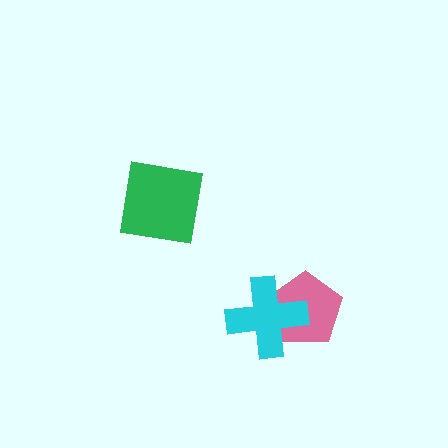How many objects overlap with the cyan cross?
1 object overlaps with the cyan cross.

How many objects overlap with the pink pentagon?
1 object overlaps with the pink pentagon.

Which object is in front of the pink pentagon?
The cyan cross is in front of the pink pentagon.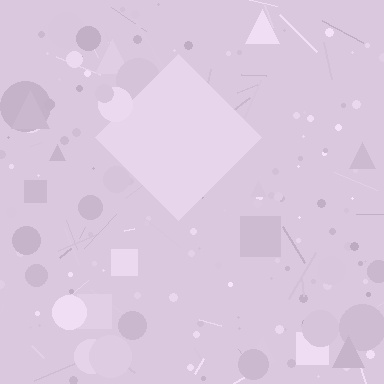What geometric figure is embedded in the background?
A diamond is embedded in the background.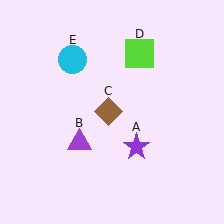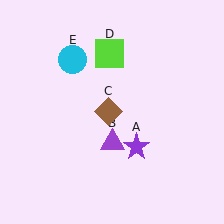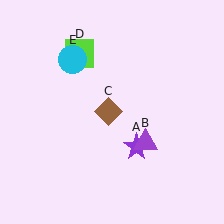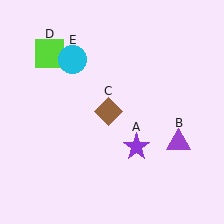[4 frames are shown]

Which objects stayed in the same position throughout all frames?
Purple star (object A) and brown diamond (object C) and cyan circle (object E) remained stationary.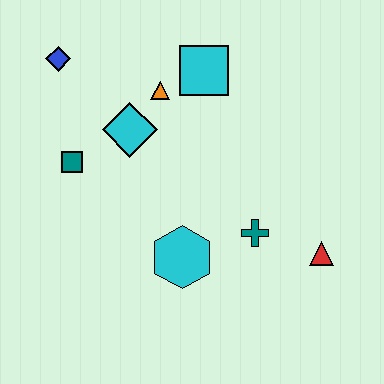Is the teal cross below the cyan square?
Yes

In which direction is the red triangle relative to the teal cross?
The red triangle is to the right of the teal cross.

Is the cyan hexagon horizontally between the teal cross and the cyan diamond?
Yes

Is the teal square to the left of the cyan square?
Yes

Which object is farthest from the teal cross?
The blue diamond is farthest from the teal cross.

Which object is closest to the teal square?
The cyan diamond is closest to the teal square.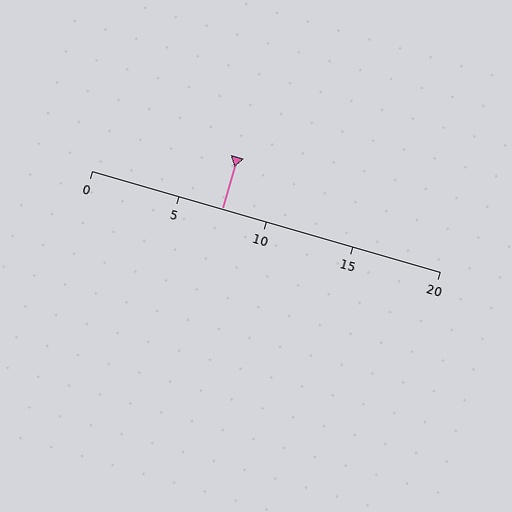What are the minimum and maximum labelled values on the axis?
The axis runs from 0 to 20.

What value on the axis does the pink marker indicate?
The marker indicates approximately 7.5.